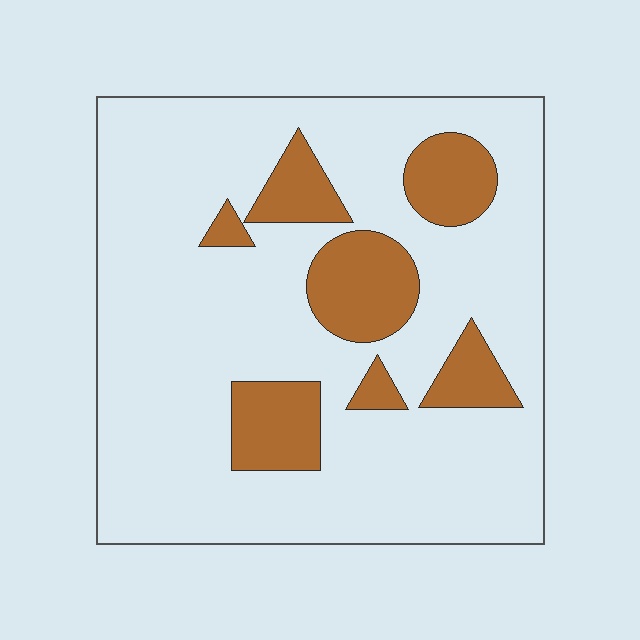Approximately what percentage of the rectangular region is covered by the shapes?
Approximately 20%.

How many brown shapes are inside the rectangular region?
7.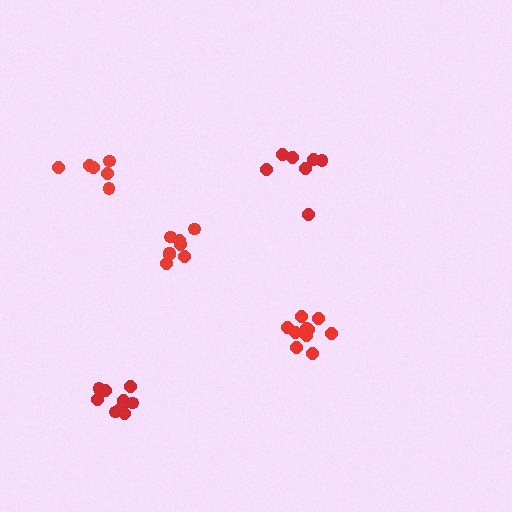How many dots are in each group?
Group 1: 9 dots, Group 2: 8 dots, Group 3: 10 dots, Group 4: 6 dots, Group 5: 7 dots (40 total).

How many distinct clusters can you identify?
There are 5 distinct clusters.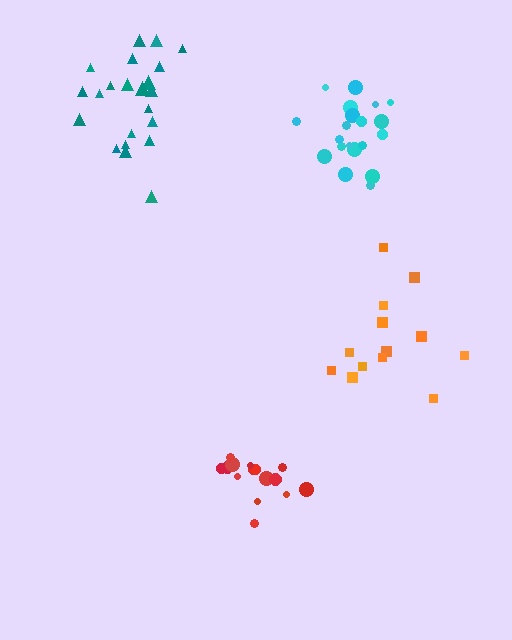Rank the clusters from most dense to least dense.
red, teal, cyan, orange.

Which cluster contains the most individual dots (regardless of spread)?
Teal (22).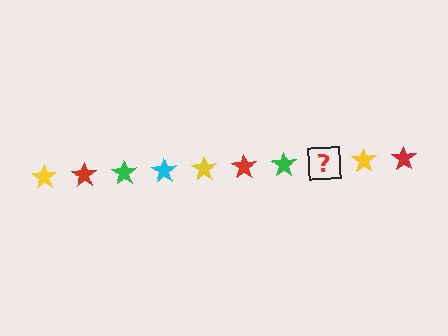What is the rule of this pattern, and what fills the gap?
The rule is that the pattern cycles through yellow, red, green, cyan stars. The gap should be filled with a cyan star.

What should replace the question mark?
The question mark should be replaced with a cyan star.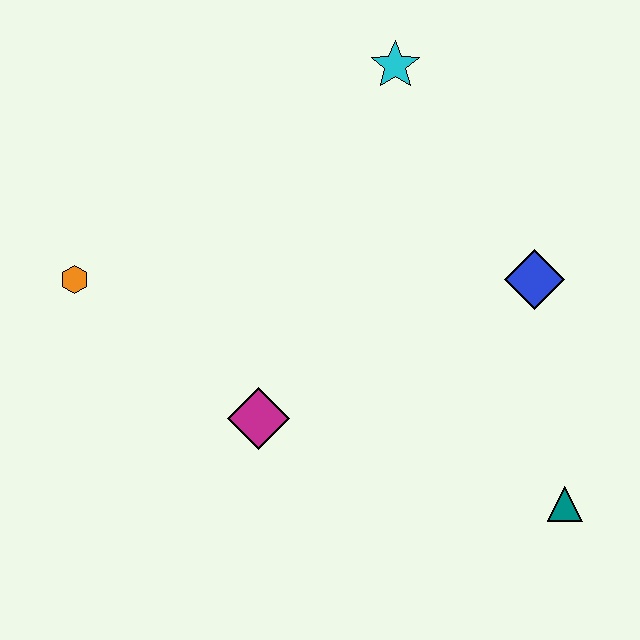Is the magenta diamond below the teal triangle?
No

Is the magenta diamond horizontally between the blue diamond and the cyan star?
No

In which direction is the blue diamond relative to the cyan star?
The blue diamond is below the cyan star.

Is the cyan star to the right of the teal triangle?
No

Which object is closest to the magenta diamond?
The orange hexagon is closest to the magenta diamond.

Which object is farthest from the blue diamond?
The orange hexagon is farthest from the blue diamond.